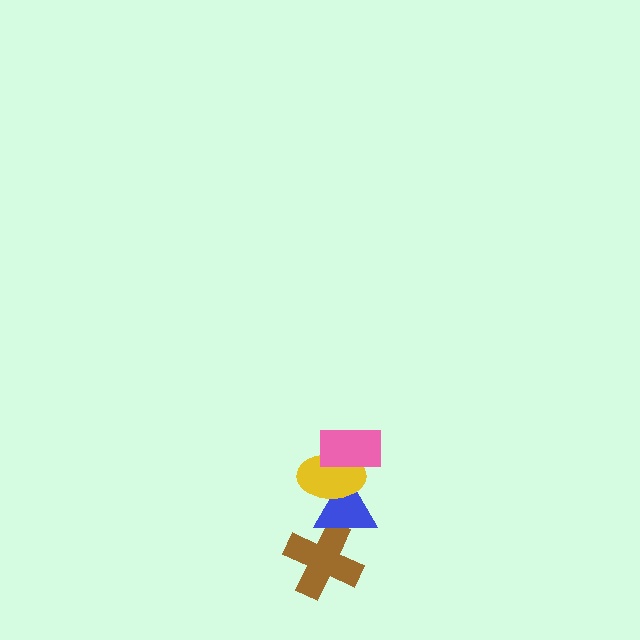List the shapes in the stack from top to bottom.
From top to bottom: the pink rectangle, the yellow ellipse, the blue triangle, the brown cross.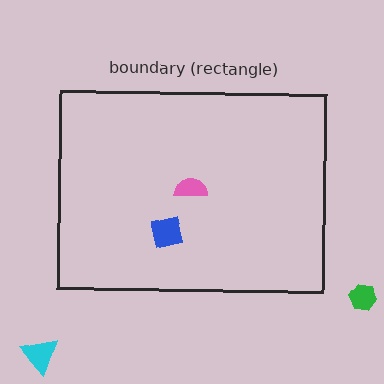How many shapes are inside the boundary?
2 inside, 2 outside.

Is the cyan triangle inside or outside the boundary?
Outside.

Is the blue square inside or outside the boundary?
Inside.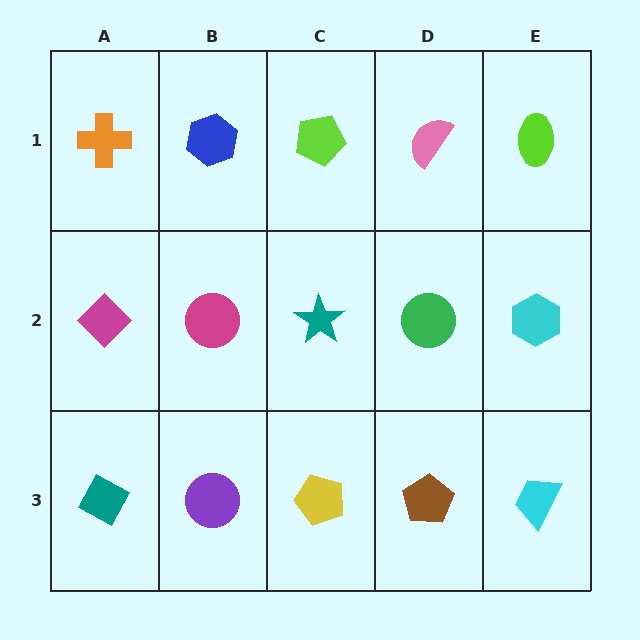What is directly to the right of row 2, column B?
A teal star.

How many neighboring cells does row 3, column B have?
3.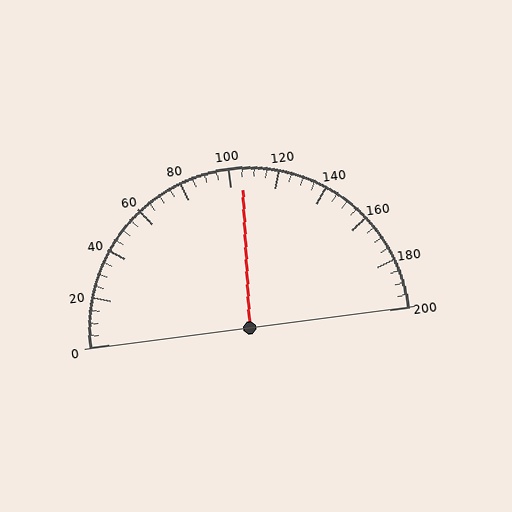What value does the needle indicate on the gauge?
The needle indicates approximately 105.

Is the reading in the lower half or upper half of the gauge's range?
The reading is in the upper half of the range (0 to 200).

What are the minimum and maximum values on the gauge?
The gauge ranges from 0 to 200.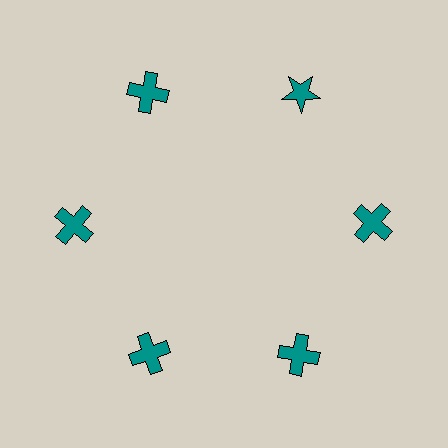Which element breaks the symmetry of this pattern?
The teal star at roughly the 1 o'clock position breaks the symmetry. All other shapes are teal crosses.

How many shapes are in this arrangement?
There are 6 shapes arranged in a ring pattern.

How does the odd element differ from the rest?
It has a different shape: star instead of cross.